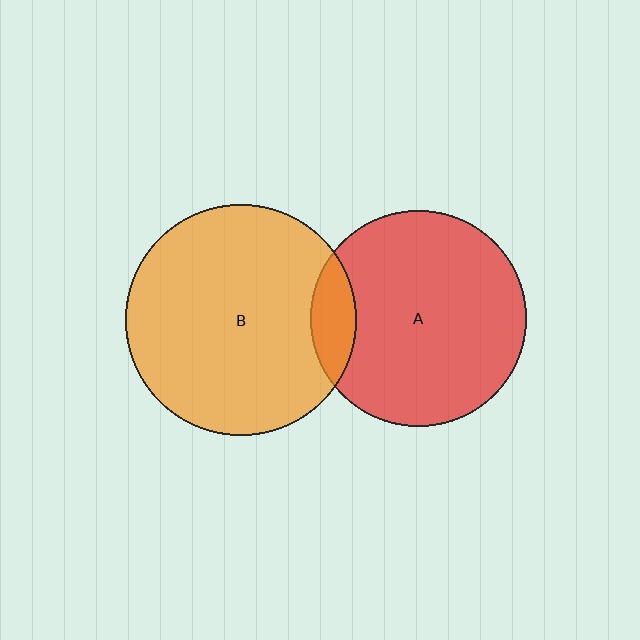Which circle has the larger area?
Circle B (orange).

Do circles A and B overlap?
Yes.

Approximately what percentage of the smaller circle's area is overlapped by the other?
Approximately 10%.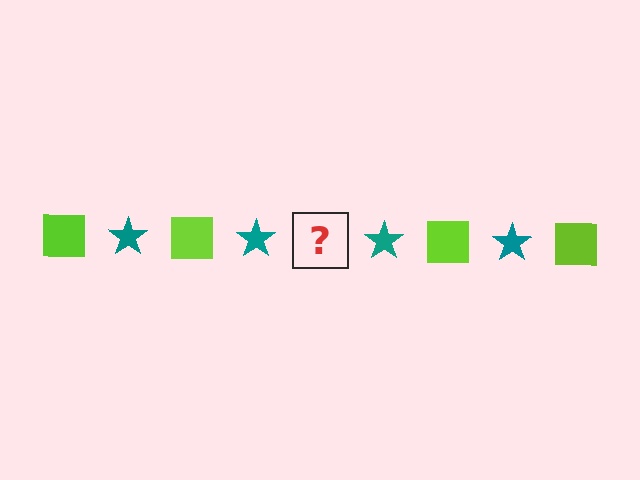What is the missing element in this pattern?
The missing element is a lime square.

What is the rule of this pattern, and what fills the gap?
The rule is that the pattern alternates between lime square and teal star. The gap should be filled with a lime square.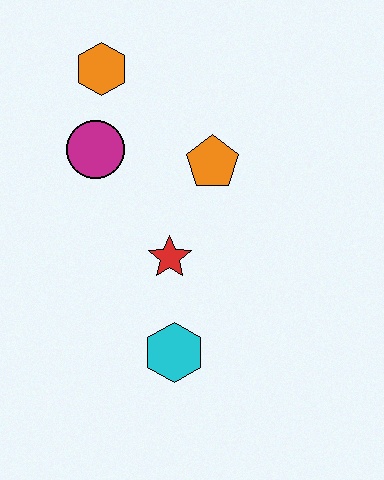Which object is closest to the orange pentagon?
The red star is closest to the orange pentagon.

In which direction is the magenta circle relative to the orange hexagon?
The magenta circle is below the orange hexagon.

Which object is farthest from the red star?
The orange hexagon is farthest from the red star.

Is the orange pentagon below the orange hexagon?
Yes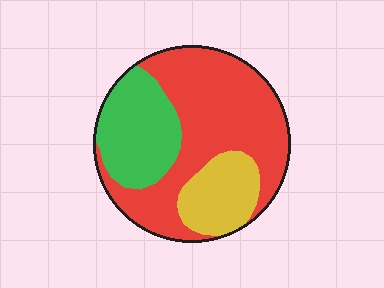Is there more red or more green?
Red.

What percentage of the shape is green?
Green takes up about one quarter (1/4) of the shape.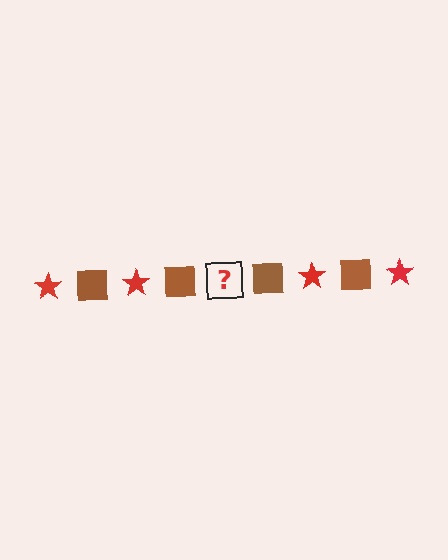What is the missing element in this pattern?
The missing element is a red star.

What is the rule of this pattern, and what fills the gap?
The rule is that the pattern alternates between red star and brown square. The gap should be filled with a red star.